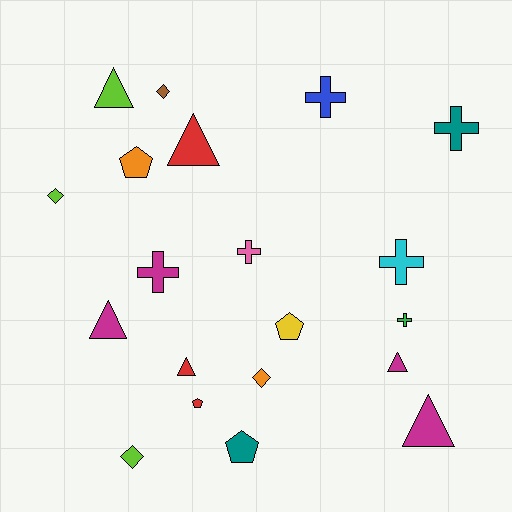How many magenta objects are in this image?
There are 4 magenta objects.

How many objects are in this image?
There are 20 objects.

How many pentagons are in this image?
There are 4 pentagons.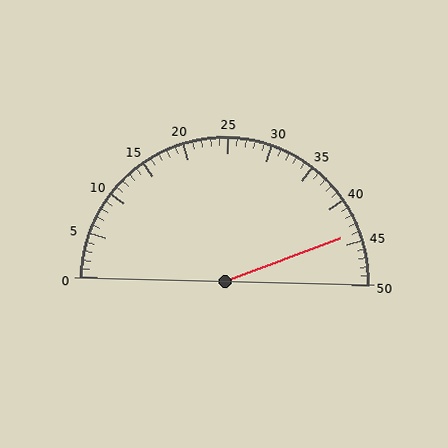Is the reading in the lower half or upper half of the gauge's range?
The reading is in the upper half of the range (0 to 50).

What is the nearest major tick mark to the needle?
The nearest major tick mark is 45.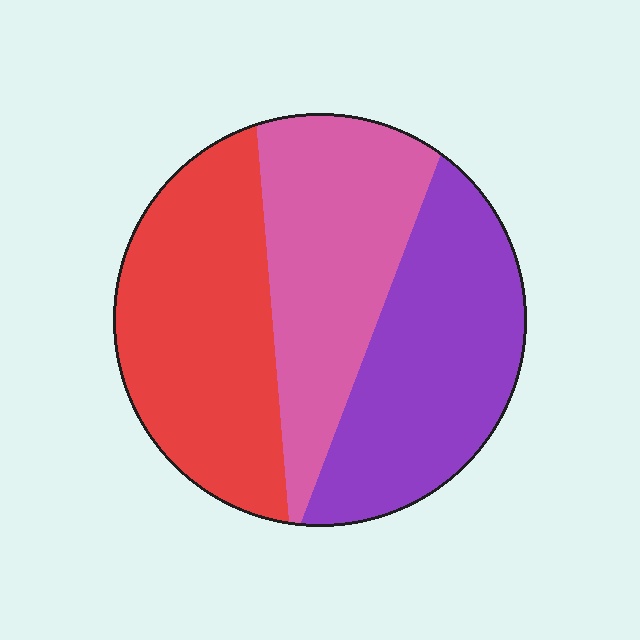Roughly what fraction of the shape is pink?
Pink covers around 30% of the shape.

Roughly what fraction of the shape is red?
Red takes up between a third and a half of the shape.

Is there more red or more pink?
Red.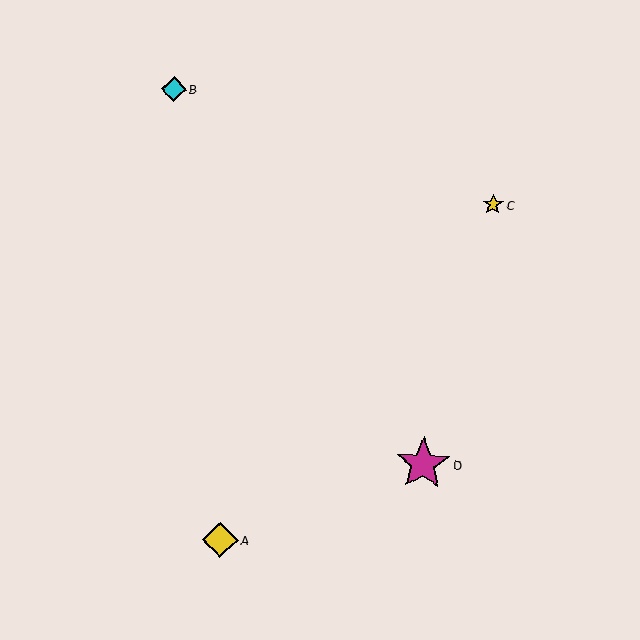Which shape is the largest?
The magenta star (labeled D) is the largest.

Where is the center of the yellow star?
The center of the yellow star is at (493, 205).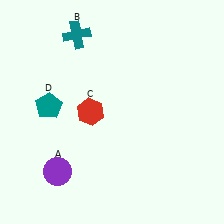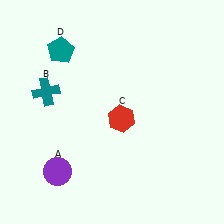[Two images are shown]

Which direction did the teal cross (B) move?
The teal cross (B) moved down.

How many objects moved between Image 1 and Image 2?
3 objects moved between the two images.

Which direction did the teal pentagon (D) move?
The teal pentagon (D) moved up.